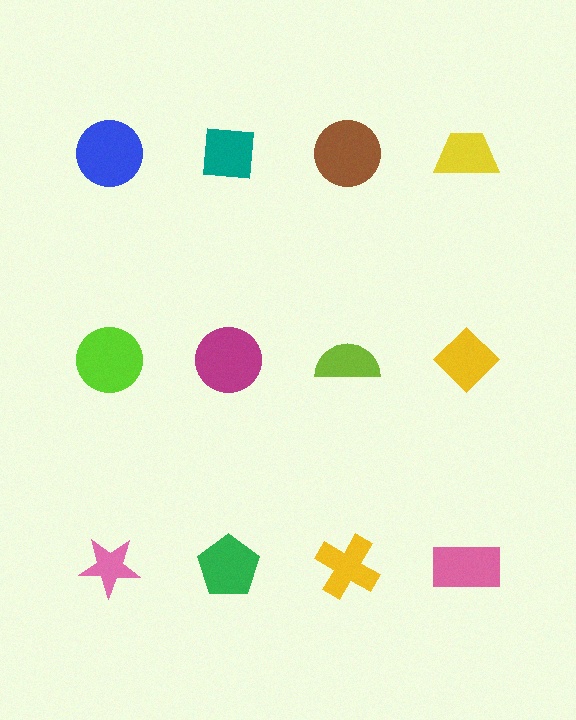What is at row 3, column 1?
A pink star.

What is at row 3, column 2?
A green pentagon.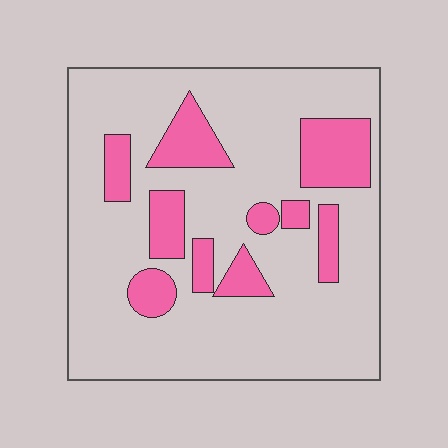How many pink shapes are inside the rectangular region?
10.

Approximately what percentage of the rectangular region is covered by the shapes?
Approximately 20%.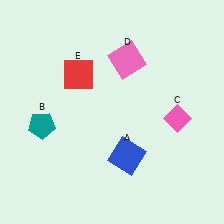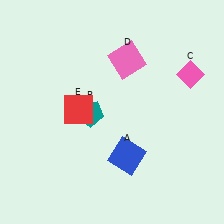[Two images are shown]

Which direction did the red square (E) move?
The red square (E) moved down.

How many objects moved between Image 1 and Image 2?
3 objects moved between the two images.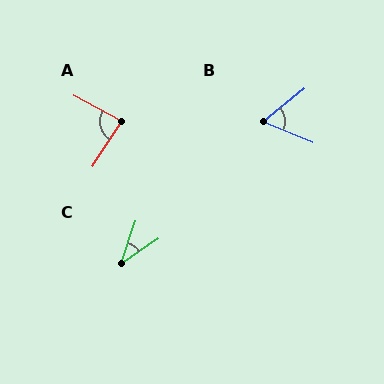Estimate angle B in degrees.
Approximately 61 degrees.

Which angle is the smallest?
C, at approximately 37 degrees.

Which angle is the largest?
A, at approximately 86 degrees.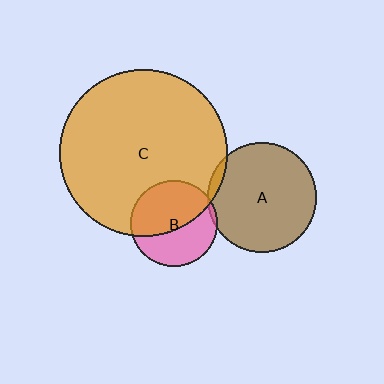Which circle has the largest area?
Circle C (orange).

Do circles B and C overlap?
Yes.